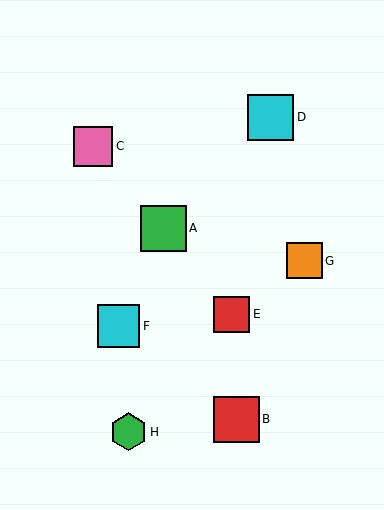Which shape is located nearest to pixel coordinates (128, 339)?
The cyan square (labeled F) at (119, 326) is nearest to that location.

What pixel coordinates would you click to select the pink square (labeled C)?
Click at (93, 146) to select the pink square C.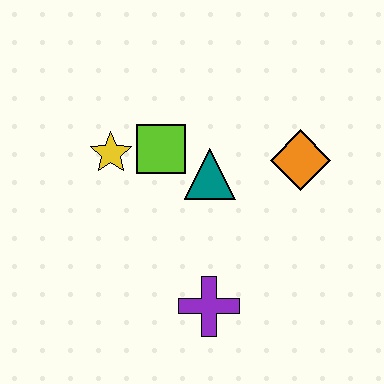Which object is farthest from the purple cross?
The yellow star is farthest from the purple cross.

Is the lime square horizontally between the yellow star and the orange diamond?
Yes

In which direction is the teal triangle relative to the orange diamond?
The teal triangle is to the left of the orange diamond.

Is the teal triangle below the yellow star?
Yes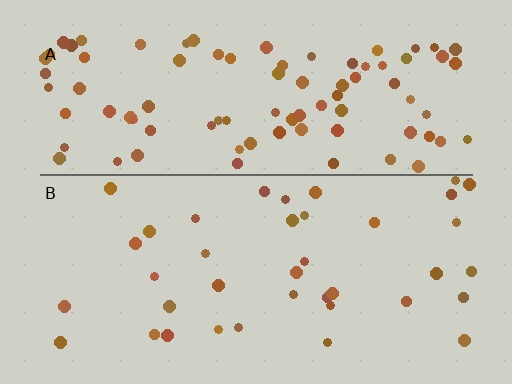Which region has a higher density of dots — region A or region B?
A (the top).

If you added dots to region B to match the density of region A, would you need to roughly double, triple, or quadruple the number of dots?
Approximately double.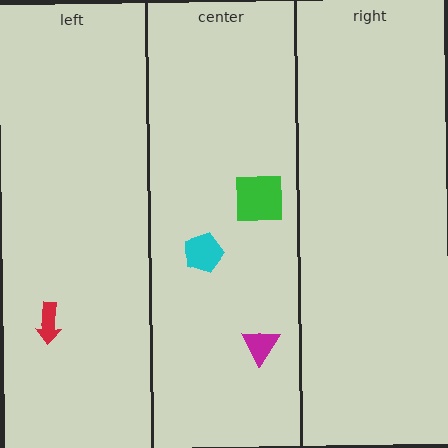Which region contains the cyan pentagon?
The center region.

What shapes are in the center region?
The green square, the cyan pentagon, the magenta triangle.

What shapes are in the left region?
The red arrow.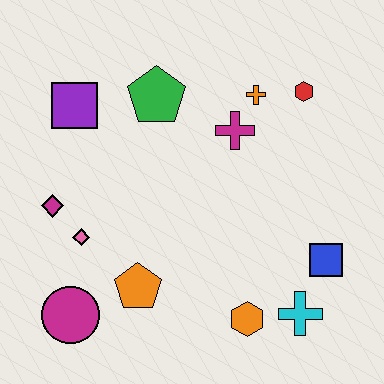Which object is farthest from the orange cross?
The magenta circle is farthest from the orange cross.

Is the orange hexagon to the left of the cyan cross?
Yes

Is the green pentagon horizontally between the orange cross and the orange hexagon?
No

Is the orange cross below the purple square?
No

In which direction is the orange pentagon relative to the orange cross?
The orange pentagon is below the orange cross.